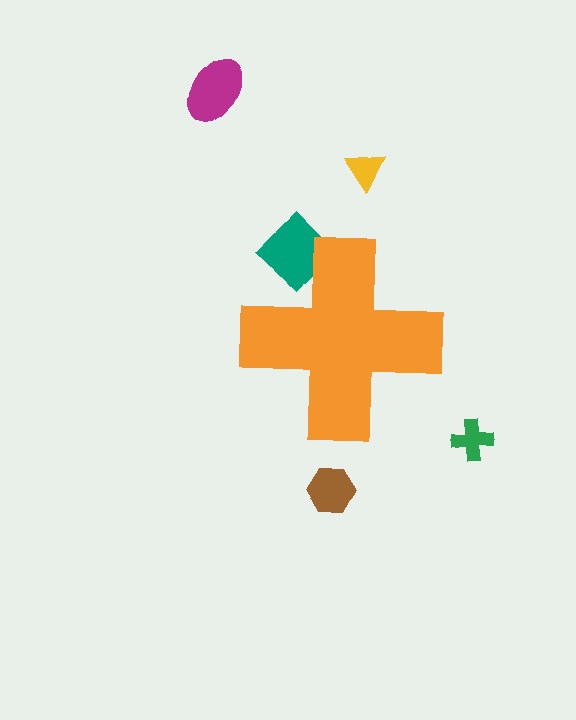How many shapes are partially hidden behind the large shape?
1 shape is partially hidden.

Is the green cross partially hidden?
No, the green cross is fully visible.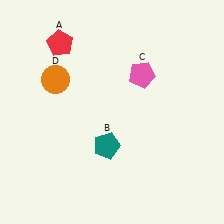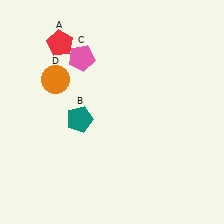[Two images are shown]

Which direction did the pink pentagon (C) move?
The pink pentagon (C) moved left.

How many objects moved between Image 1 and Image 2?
2 objects moved between the two images.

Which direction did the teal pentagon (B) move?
The teal pentagon (B) moved left.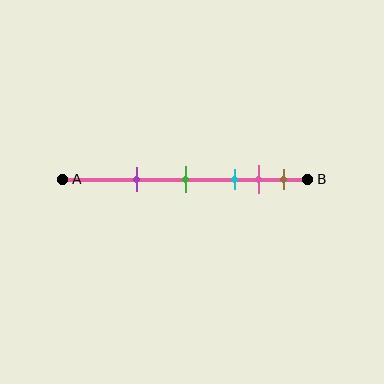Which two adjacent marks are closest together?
The pink and brown marks are the closest adjacent pair.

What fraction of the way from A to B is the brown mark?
The brown mark is approximately 90% (0.9) of the way from A to B.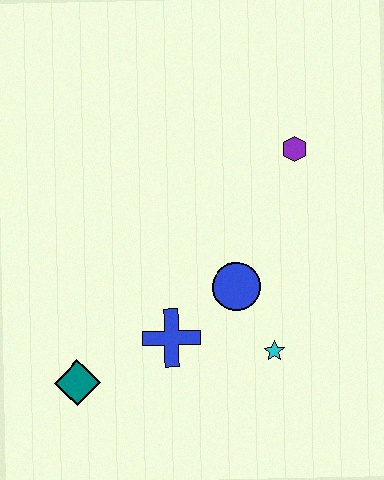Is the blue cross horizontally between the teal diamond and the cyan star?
Yes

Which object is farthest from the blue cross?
The purple hexagon is farthest from the blue cross.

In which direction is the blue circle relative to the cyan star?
The blue circle is above the cyan star.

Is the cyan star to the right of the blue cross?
Yes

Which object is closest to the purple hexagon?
The blue circle is closest to the purple hexagon.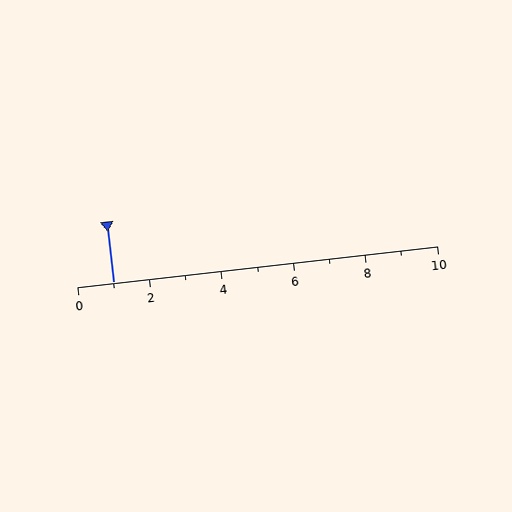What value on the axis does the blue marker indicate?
The marker indicates approximately 1.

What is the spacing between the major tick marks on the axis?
The major ticks are spaced 2 apart.